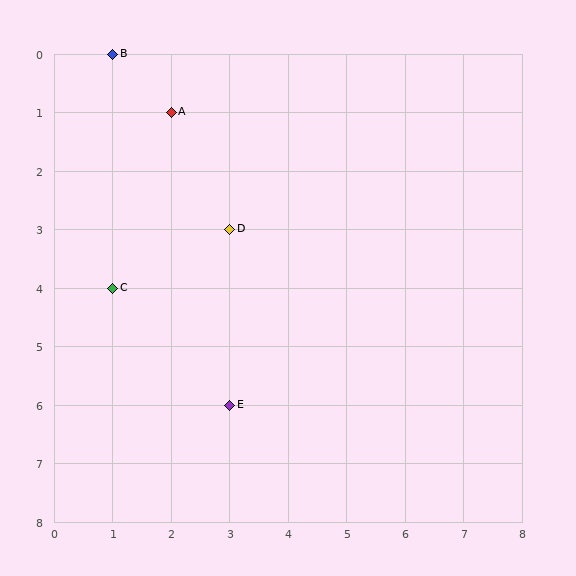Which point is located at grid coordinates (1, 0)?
Point B is at (1, 0).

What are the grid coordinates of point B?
Point B is at grid coordinates (1, 0).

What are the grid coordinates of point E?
Point E is at grid coordinates (3, 6).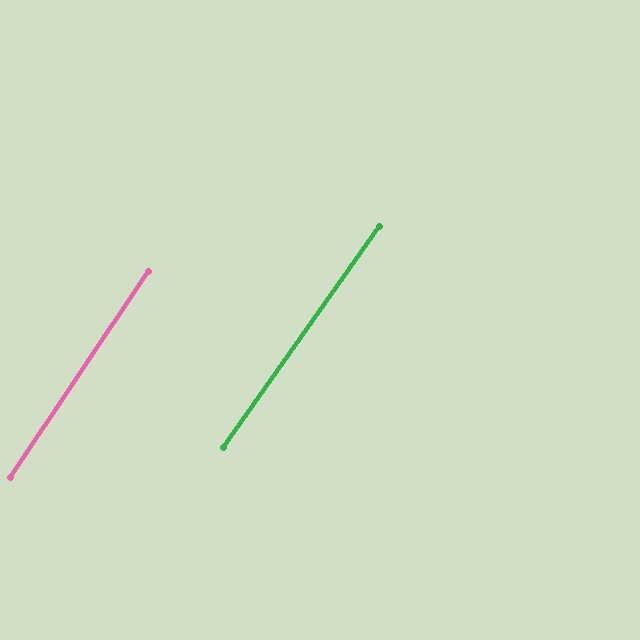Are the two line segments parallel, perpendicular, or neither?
Parallel — their directions differ by only 1.3°.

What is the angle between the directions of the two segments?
Approximately 1 degree.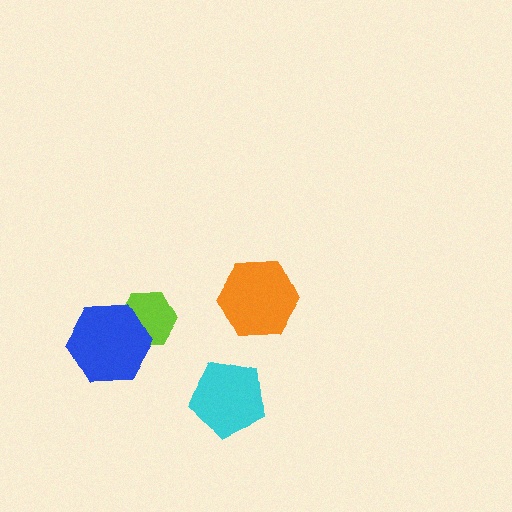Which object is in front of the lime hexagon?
The blue hexagon is in front of the lime hexagon.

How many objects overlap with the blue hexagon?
1 object overlaps with the blue hexagon.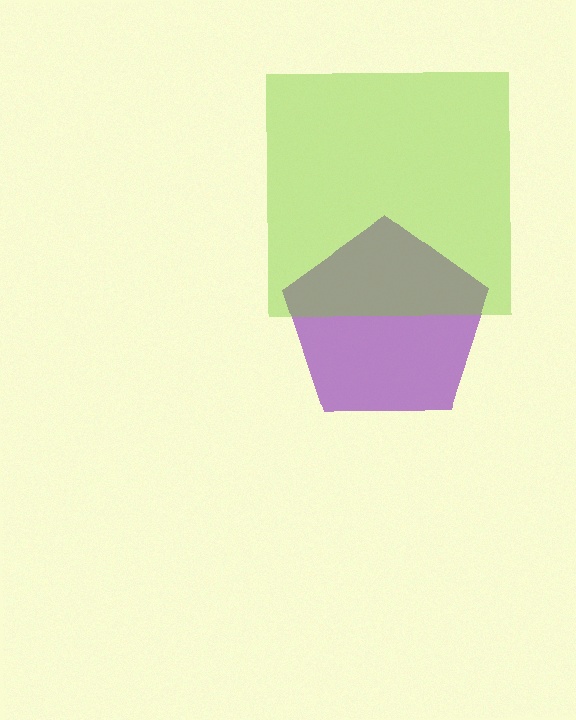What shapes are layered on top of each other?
The layered shapes are: a purple pentagon, a lime square.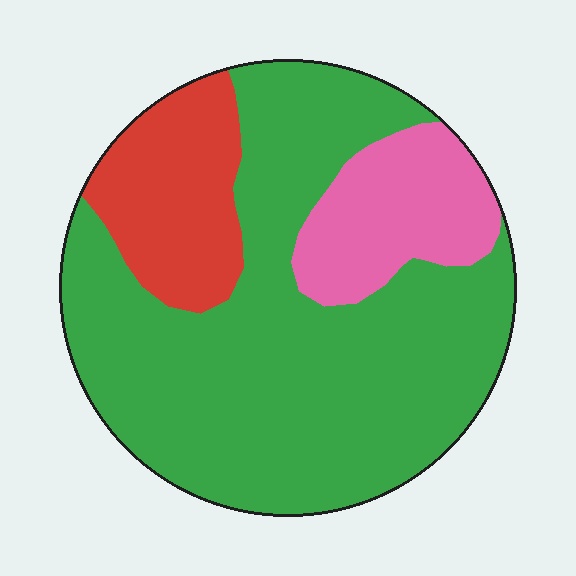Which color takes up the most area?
Green, at roughly 70%.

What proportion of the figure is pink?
Pink covers 15% of the figure.